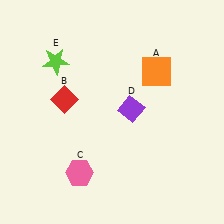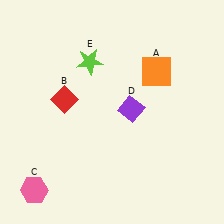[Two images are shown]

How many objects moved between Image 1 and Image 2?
2 objects moved between the two images.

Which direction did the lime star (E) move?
The lime star (E) moved right.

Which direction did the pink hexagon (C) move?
The pink hexagon (C) moved left.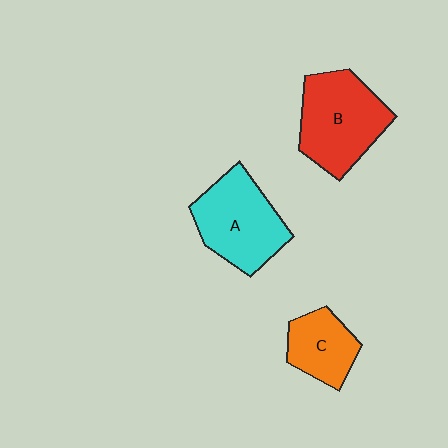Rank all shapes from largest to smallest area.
From largest to smallest: B (red), A (cyan), C (orange).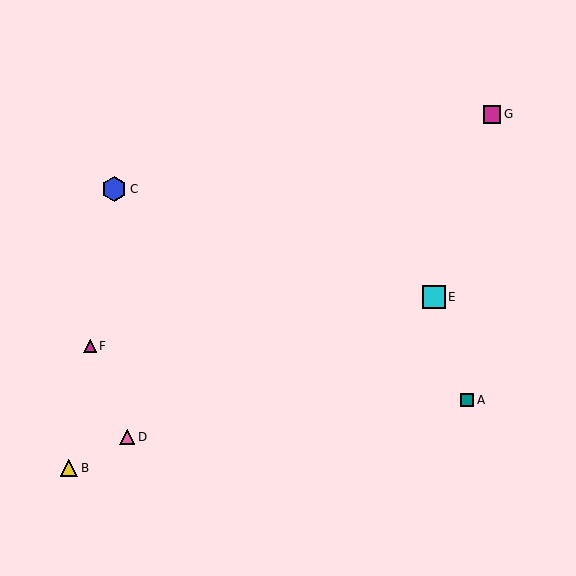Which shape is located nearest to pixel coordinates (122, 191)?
The blue hexagon (labeled C) at (114, 189) is nearest to that location.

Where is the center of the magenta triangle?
The center of the magenta triangle is at (90, 346).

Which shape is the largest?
The blue hexagon (labeled C) is the largest.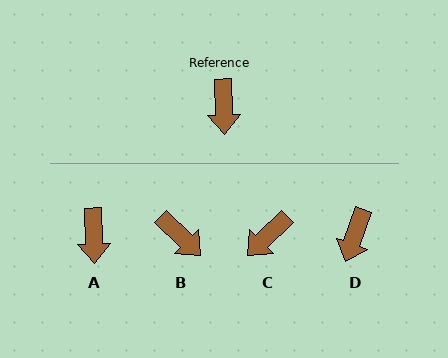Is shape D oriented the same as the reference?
No, it is off by about 21 degrees.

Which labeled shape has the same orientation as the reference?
A.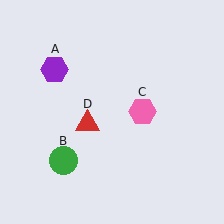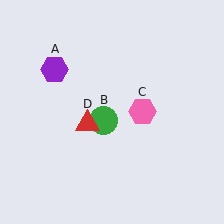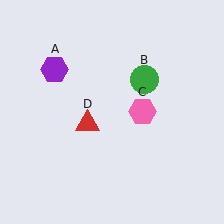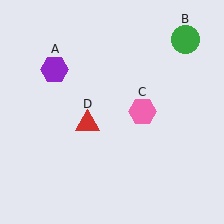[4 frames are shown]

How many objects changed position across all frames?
1 object changed position: green circle (object B).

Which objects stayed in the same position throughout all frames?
Purple hexagon (object A) and pink hexagon (object C) and red triangle (object D) remained stationary.